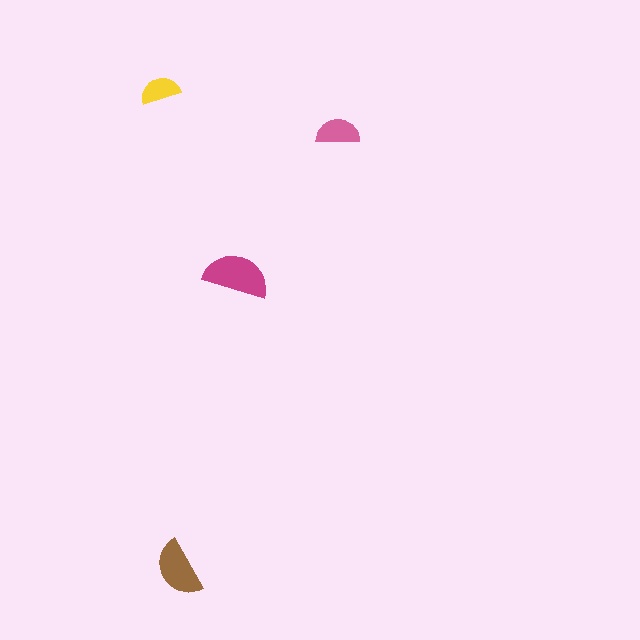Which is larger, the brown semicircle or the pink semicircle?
The brown one.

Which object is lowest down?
The brown semicircle is bottommost.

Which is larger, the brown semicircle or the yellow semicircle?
The brown one.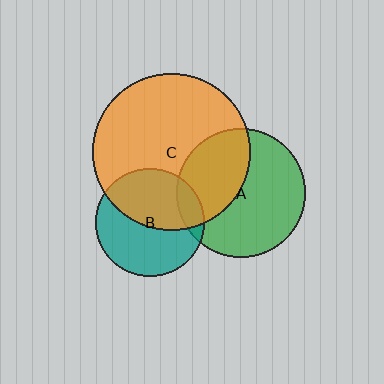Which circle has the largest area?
Circle C (orange).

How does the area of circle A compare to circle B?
Approximately 1.4 times.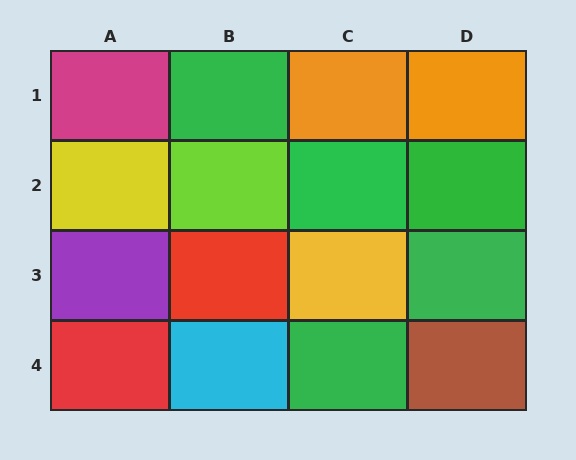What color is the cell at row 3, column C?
Yellow.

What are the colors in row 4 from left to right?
Red, cyan, green, brown.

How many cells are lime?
1 cell is lime.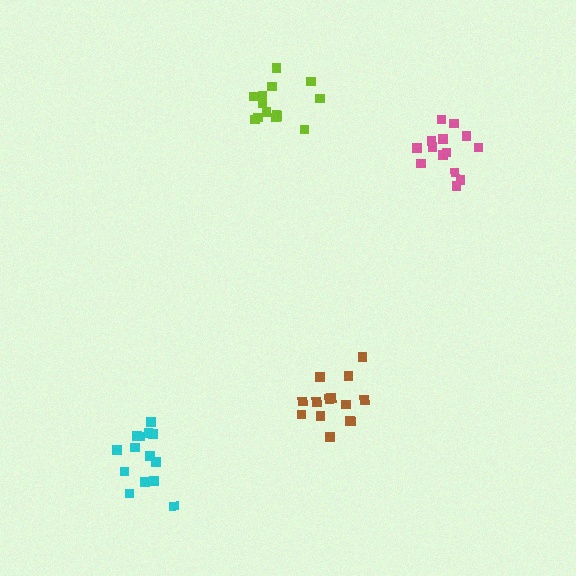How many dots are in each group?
Group 1: 14 dots, Group 2: 14 dots, Group 3: 14 dots, Group 4: 14 dots (56 total).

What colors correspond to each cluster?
The clusters are colored: pink, lime, brown, cyan.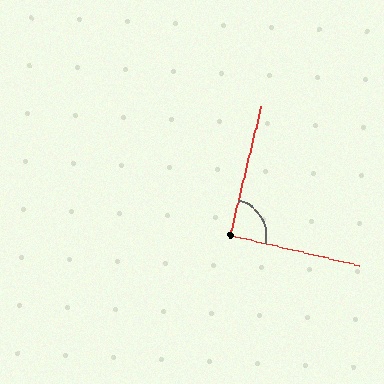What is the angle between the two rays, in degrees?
Approximately 89 degrees.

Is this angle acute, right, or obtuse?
It is approximately a right angle.